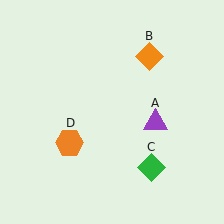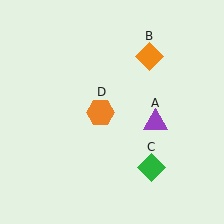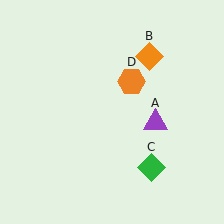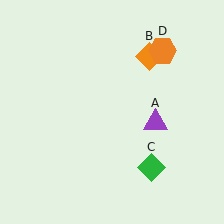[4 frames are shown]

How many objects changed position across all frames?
1 object changed position: orange hexagon (object D).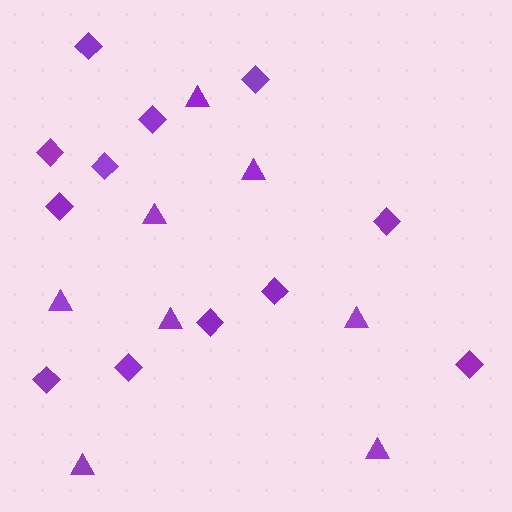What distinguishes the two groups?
There are 2 groups: one group of triangles (8) and one group of diamonds (12).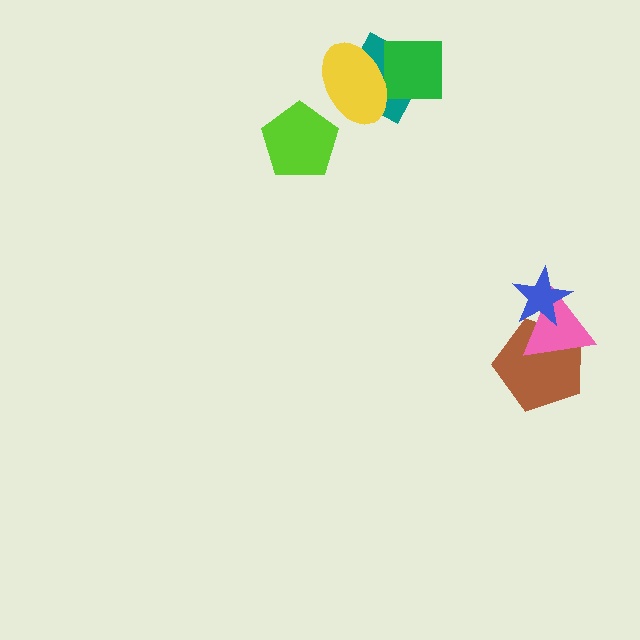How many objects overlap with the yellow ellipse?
2 objects overlap with the yellow ellipse.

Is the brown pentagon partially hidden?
Yes, it is partially covered by another shape.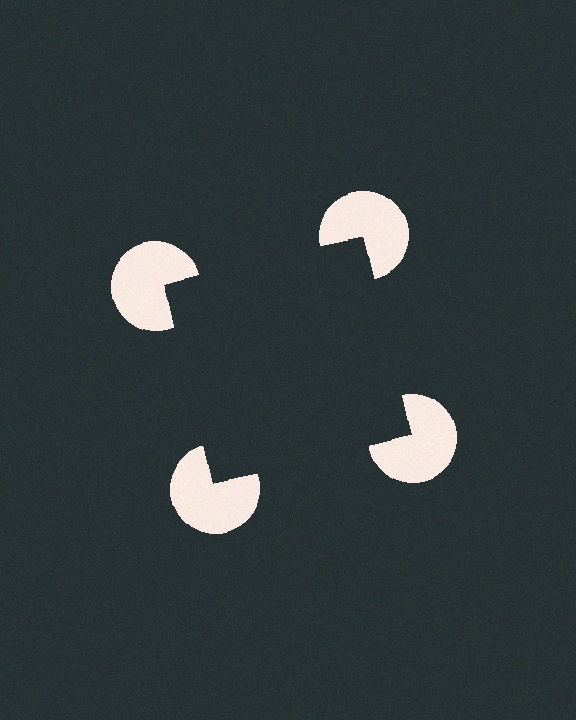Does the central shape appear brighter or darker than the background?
It typically appears slightly darker than the background, even though no actual brightness change is drawn.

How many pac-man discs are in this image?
There are 4 — one at each vertex of the illusory square.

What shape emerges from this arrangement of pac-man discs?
An illusory square — its edges are inferred from the aligned wedge cuts in the pac-man discs, not physically drawn.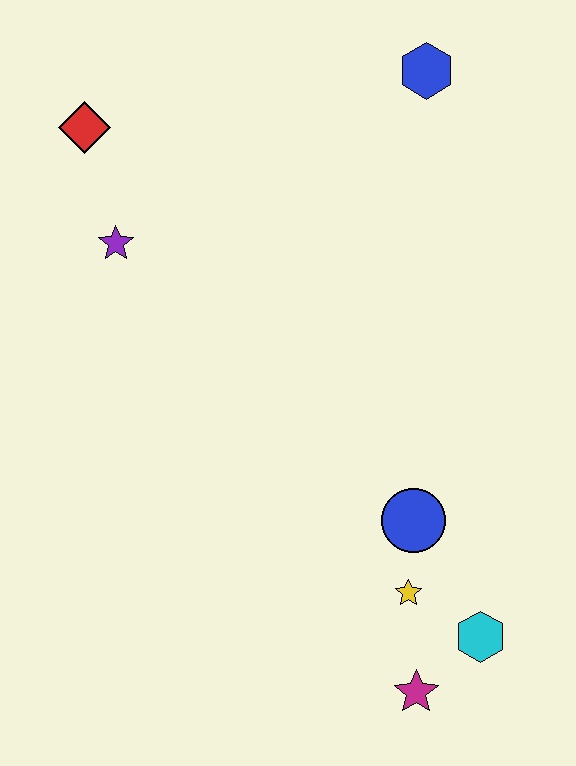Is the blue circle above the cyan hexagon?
Yes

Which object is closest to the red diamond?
The purple star is closest to the red diamond.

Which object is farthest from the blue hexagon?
The magenta star is farthest from the blue hexagon.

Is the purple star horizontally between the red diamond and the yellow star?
Yes